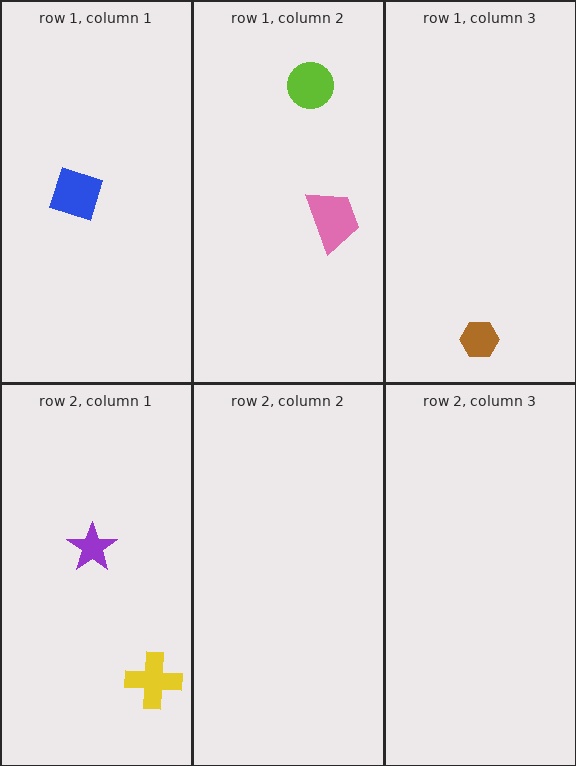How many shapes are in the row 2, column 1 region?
2.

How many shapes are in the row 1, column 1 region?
1.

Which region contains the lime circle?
The row 1, column 2 region.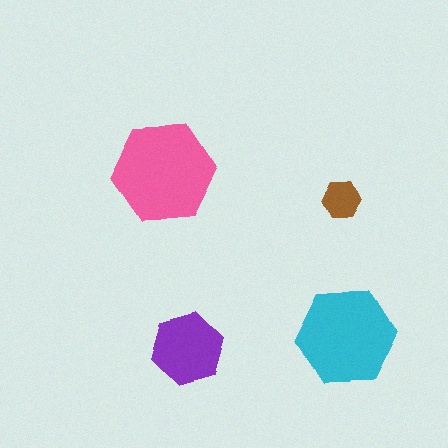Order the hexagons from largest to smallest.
the pink one, the cyan one, the purple one, the brown one.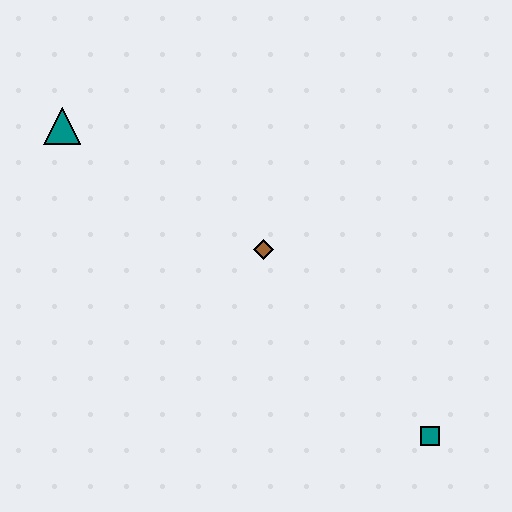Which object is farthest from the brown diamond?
The teal square is farthest from the brown diamond.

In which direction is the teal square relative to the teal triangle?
The teal square is to the right of the teal triangle.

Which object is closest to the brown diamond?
The teal triangle is closest to the brown diamond.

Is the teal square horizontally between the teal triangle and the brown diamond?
No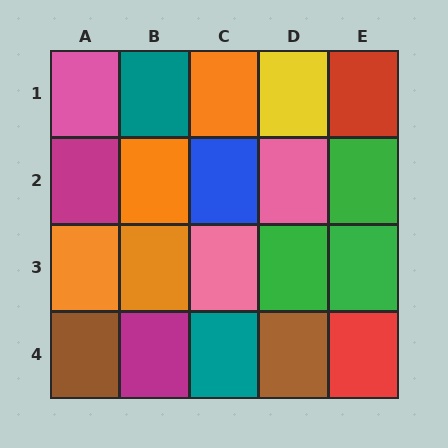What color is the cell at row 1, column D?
Yellow.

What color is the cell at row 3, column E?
Green.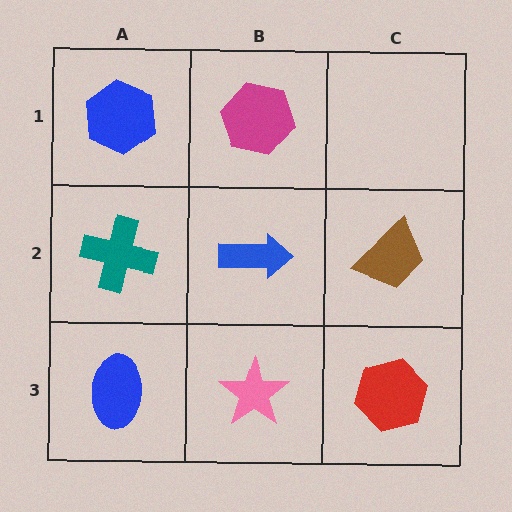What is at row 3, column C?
A red hexagon.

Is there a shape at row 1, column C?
No, that cell is empty.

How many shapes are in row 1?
2 shapes.